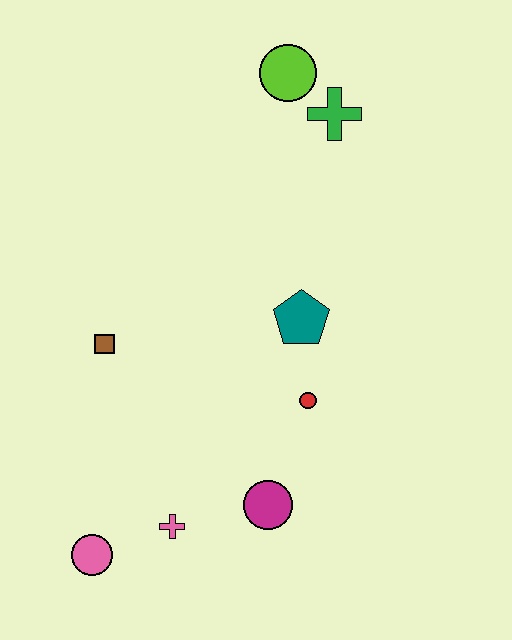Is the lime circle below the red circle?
No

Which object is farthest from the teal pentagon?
The pink circle is farthest from the teal pentagon.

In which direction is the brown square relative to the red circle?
The brown square is to the left of the red circle.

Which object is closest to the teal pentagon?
The red circle is closest to the teal pentagon.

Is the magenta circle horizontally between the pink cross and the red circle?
Yes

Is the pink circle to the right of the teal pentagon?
No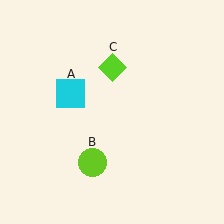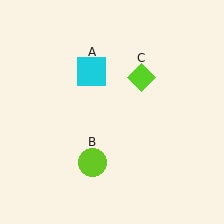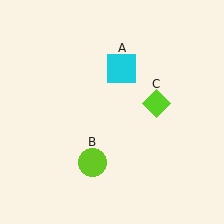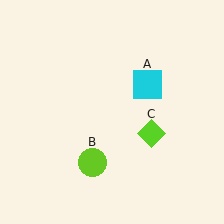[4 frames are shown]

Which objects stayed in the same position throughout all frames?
Lime circle (object B) remained stationary.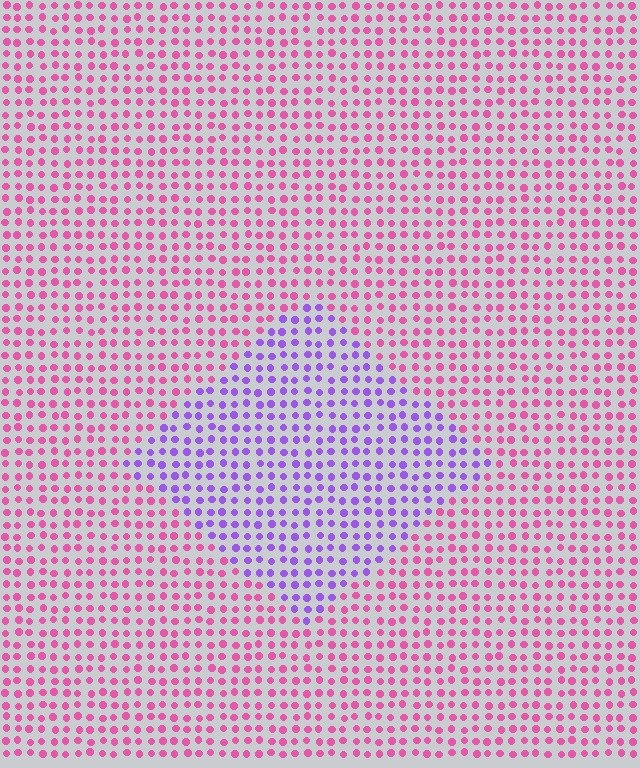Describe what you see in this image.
The image is filled with small pink elements in a uniform arrangement. A diamond-shaped region is visible where the elements are tinted to a slightly different hue, forming a subtle color boundary.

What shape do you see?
I see a diamond.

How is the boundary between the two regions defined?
The boundary is defined purely by a slight shift in hue (about 57 degrees). Spacing, size, and orientation are identical on both sides.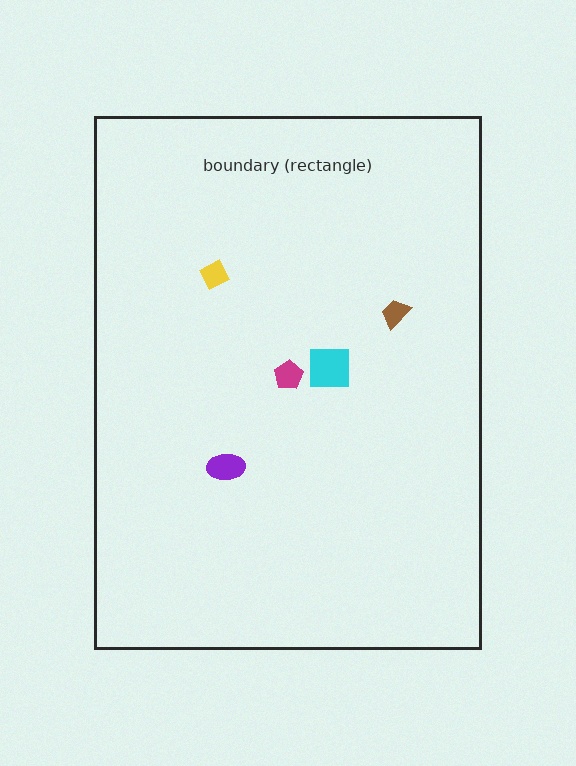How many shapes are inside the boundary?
5 inside, 0 outside.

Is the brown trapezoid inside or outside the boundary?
Inside.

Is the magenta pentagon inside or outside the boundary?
Inside.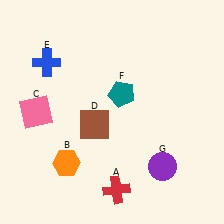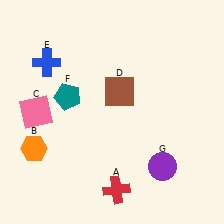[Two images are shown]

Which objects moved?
The objects that moved are: the orange hexagon (B), the brown square (D), the teal pentagon (F).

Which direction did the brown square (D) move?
The brown square (D) moved up.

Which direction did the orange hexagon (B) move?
The orange hexagon (B) moved left.